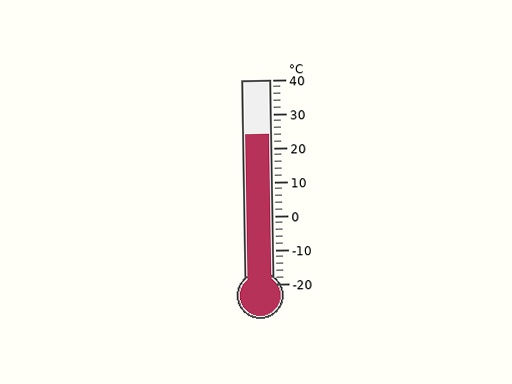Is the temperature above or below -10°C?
The temperature is above -10°C.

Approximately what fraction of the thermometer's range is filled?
The thermometer is filled to approximately 75% of its range.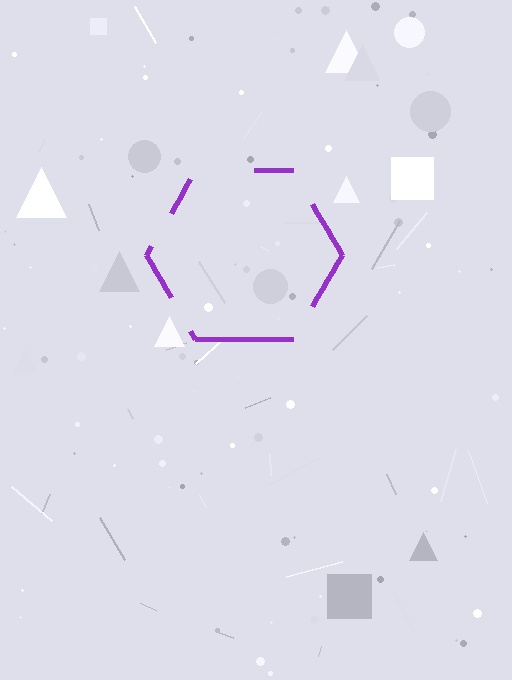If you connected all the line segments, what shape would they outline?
They would outline a hexagon.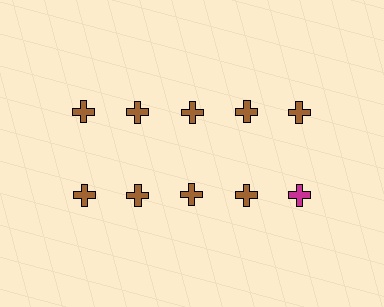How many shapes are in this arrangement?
There are 10 shapes arranged in a grid pattern.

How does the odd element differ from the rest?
It has a different color: magenta instead of brown.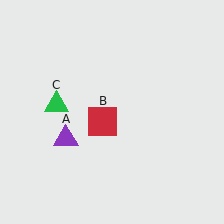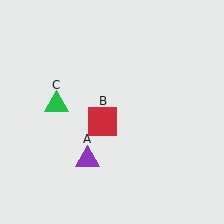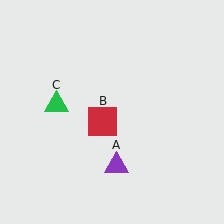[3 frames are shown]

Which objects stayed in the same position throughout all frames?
Red square (object B) and green triangle (object C) remained stationary.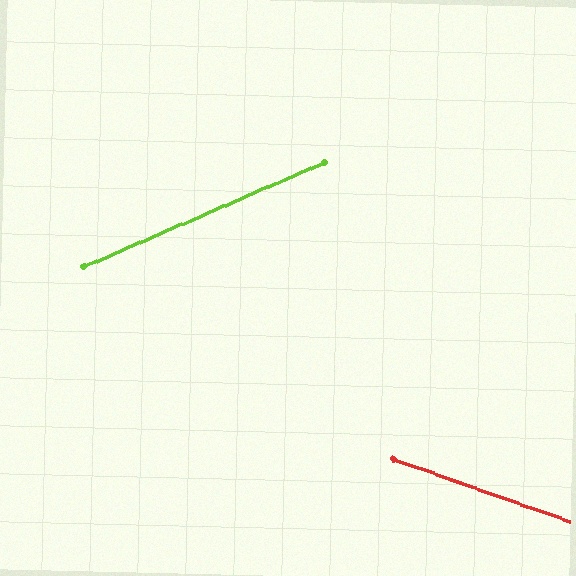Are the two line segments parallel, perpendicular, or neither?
Neither parallel nor perpendicular — they differ by about 43°.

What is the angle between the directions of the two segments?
Approximately 43 degrees.